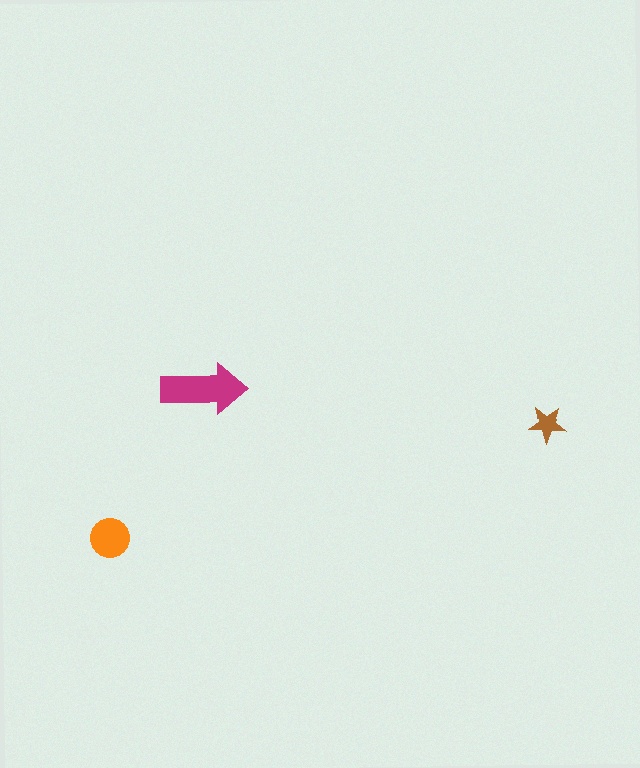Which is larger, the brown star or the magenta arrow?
The magenta arrow.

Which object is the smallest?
The brown star.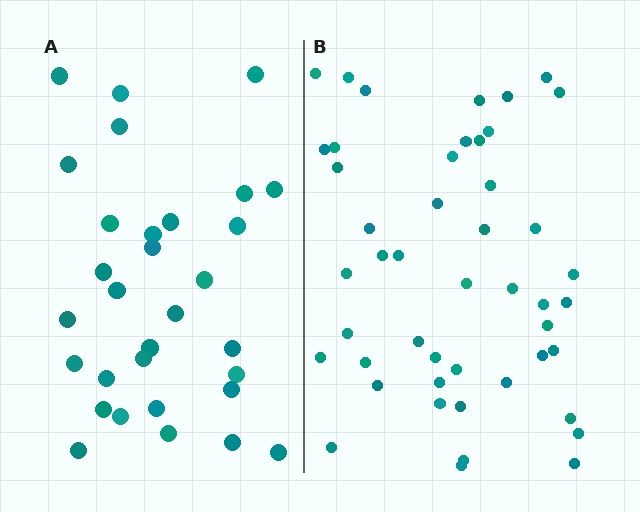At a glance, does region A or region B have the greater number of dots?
Region B (the right region) has more dots.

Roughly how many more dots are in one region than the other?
Region B has approximately 15 more dots than region A.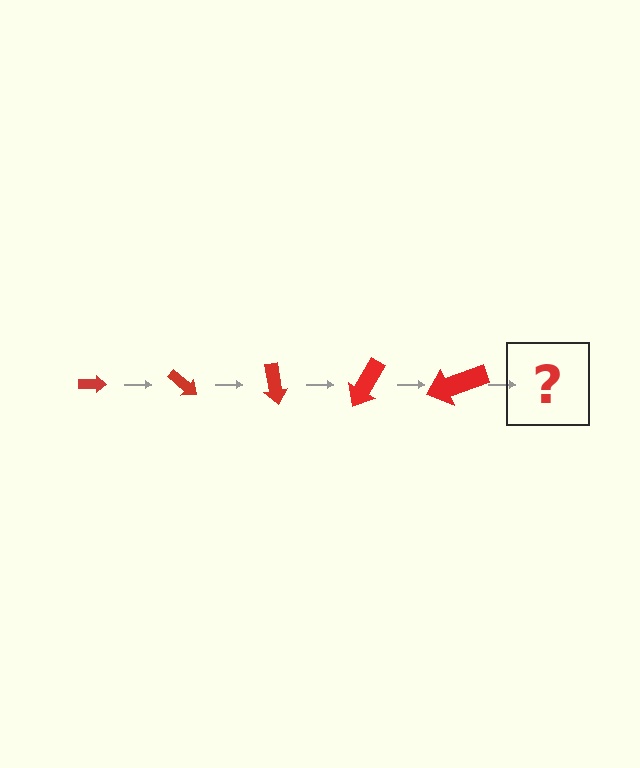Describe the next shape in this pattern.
It should be an arrow, larger than the previous one and rotated 200 degrees from the start.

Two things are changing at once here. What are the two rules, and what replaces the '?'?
The two rules are that the arrow grows larger each step and it rotates 40 degrees each step. The '?' should be an arrow, larger than the previous one and rotated 200 degrees from the start.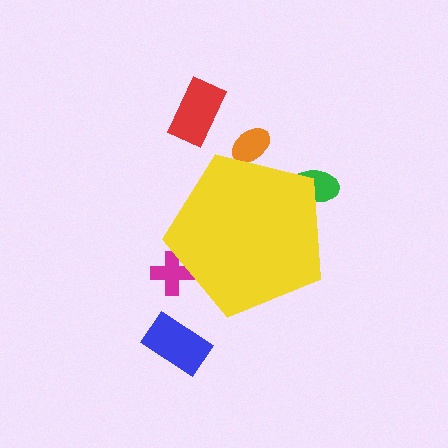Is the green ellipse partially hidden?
Yes, the green ellipse is partially hidden behind the yellow pentagon.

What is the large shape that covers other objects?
A yellow pentagon.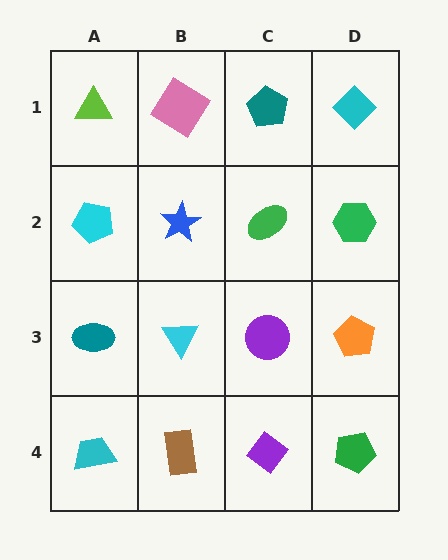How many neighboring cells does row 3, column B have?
4.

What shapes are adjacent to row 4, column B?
A cyan triangle (row 3, column B), a cyan trapezoid (row 4, column A), a purple diamond (row 4, column C).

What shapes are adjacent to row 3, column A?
A cyan pentagon (row 2, column A), a cyan trapezoid (row 4, column A), a cyan triangle (row 3, column B).